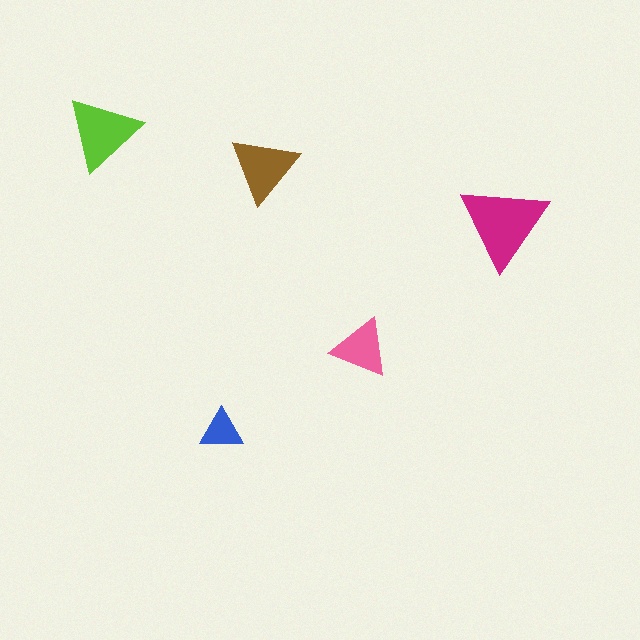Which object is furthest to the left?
The lime triangle is leftmost.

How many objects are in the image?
There are 5 objects in the image.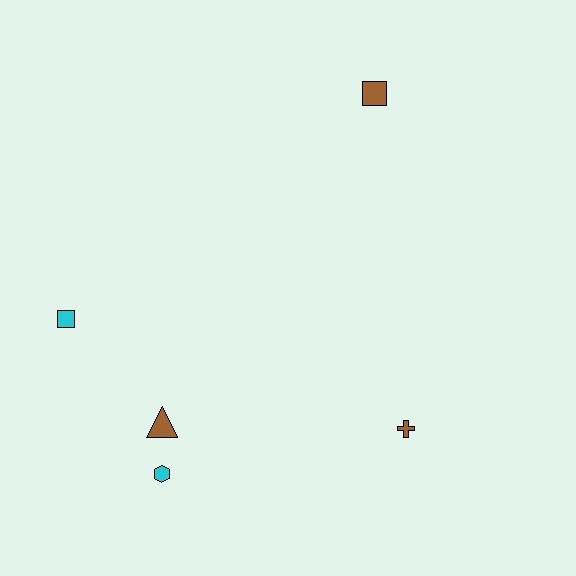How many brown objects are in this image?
There are 3 brown objects.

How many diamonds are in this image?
There are no diamonds.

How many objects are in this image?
There are 5 objects.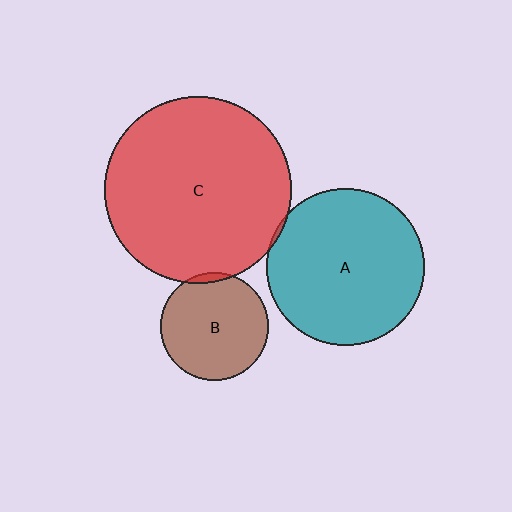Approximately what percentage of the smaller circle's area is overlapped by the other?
Approximately 5%.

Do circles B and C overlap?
Yes.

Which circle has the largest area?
Circle C (red).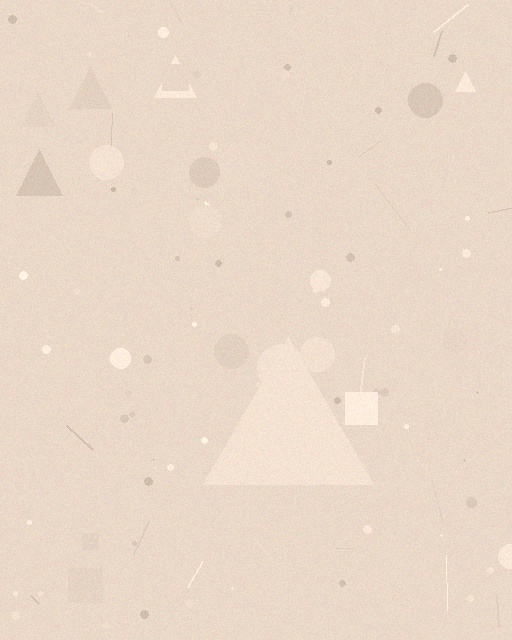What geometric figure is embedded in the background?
A triangle is embedded in the background.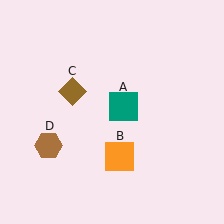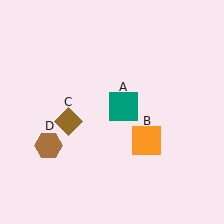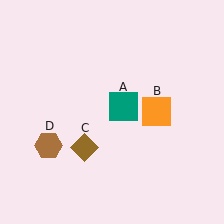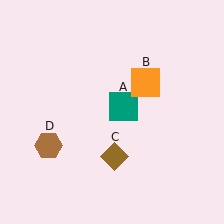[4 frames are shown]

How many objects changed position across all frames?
2 objects changed position: orange square (object B), brown diamond (object C).